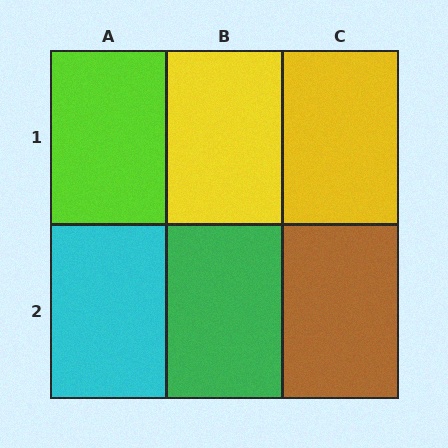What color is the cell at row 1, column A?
Lime.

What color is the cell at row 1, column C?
Yellow.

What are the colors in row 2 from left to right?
Cyan, green, brown.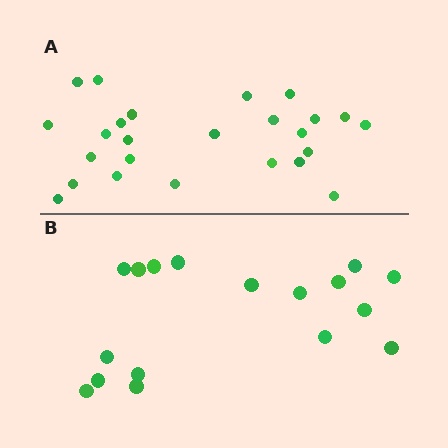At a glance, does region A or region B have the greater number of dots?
Region A (the top region) has more dots.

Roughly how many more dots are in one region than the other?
Region A has roughly 8 or so more dots than region B.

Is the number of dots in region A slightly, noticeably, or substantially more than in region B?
Region A has substantially more. The ratio is roughly 1.5 to 1.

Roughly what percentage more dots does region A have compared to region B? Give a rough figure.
About 45% more.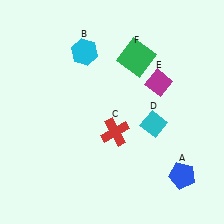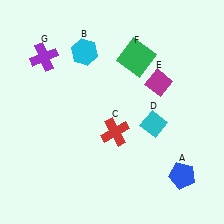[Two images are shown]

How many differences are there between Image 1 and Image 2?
There is 1 difference between the two images.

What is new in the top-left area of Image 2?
A purple cross (G) was added in the top-left area of Image 2.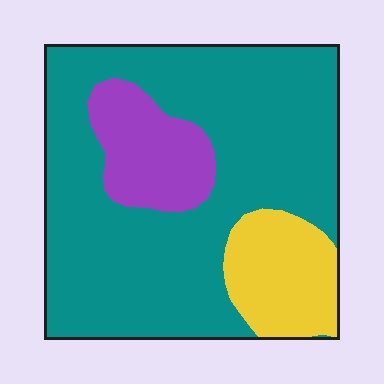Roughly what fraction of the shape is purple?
Purple covers 14% of the shape.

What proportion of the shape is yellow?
Yellow takes up less than a quarter of the shape.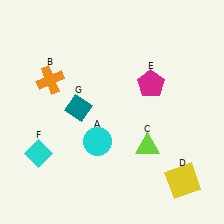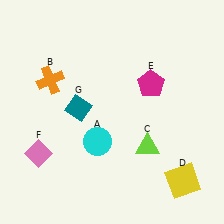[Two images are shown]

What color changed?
The diamond (F) changed from cyan in Image 1 to pink in Image 2.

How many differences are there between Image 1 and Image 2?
There is 1 difference between the two images.